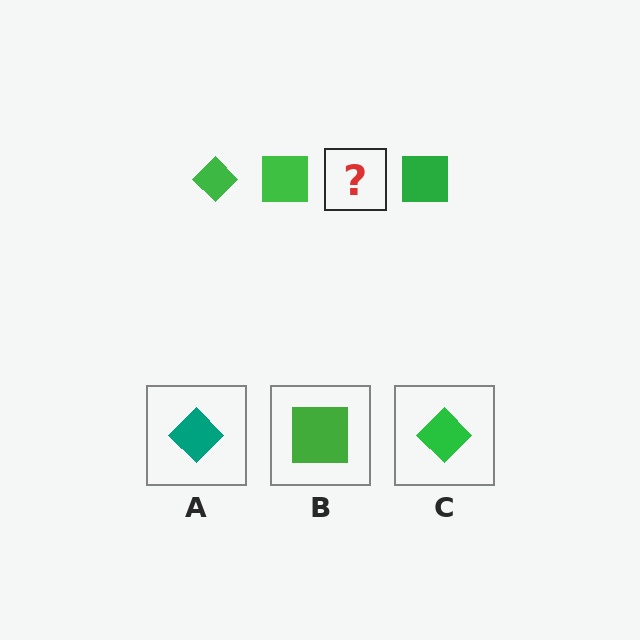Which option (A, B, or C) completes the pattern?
C.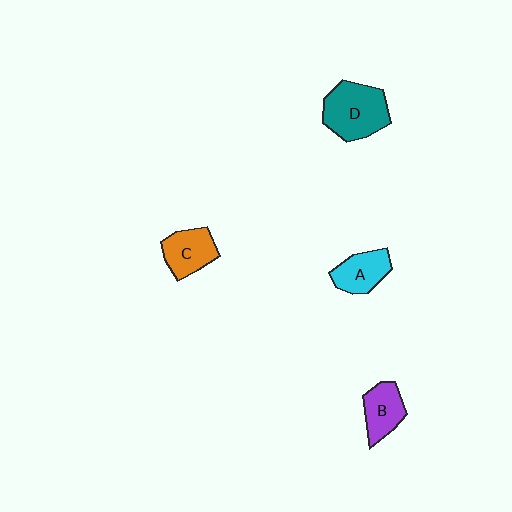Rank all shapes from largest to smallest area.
From largest to smallest: D (teal), C (orange), A (cyan), B (purple).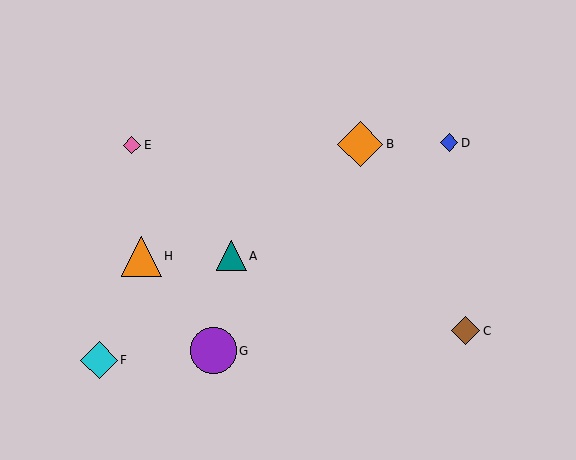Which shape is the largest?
The purple circle (labeled G) is the largest.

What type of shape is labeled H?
Shape H is an orange triangle.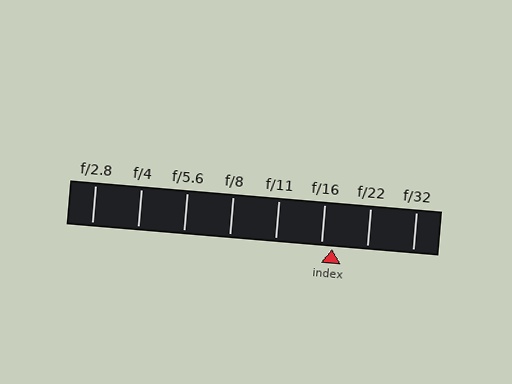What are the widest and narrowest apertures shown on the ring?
The widest aperture shown is f/2.8 and the narrowest is f/32.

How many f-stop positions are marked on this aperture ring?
There are 8 f-stop positions marked.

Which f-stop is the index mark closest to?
The index mark is closest to f/16.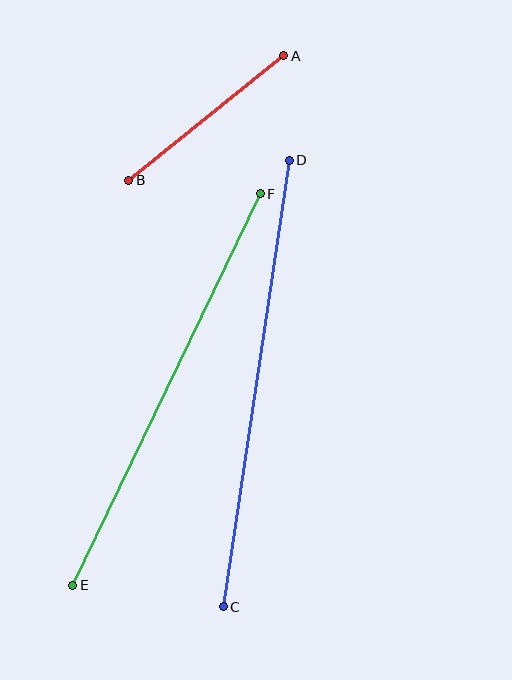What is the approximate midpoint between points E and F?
The midpoint is at approximately (167, 389) pixels.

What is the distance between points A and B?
The distance is approximately 199 pixels.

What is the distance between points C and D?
The distance is approximately 451 pixels.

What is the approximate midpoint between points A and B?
The midpoint is at approximately (206, 118) pixels.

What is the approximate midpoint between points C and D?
The midpoint is at approximately (256, 384) pixels.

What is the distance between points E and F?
The distance is approximately 434 pixels.